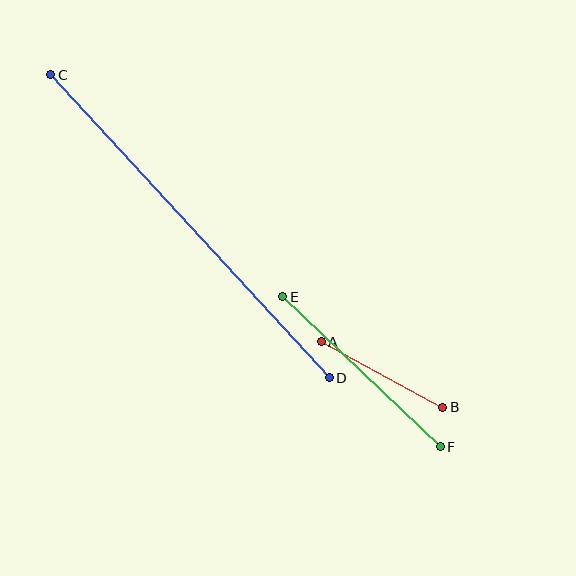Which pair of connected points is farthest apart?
Points C and D are farthest apart.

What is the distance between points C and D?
The distance is approximately 411 pixels.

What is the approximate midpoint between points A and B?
The midpoint is at approximately (382, 374) pixels.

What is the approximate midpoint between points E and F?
The midpoint is at approximately (362, 372) pixels.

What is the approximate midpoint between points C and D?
The midpoint is at approximately (190, 226) pixels.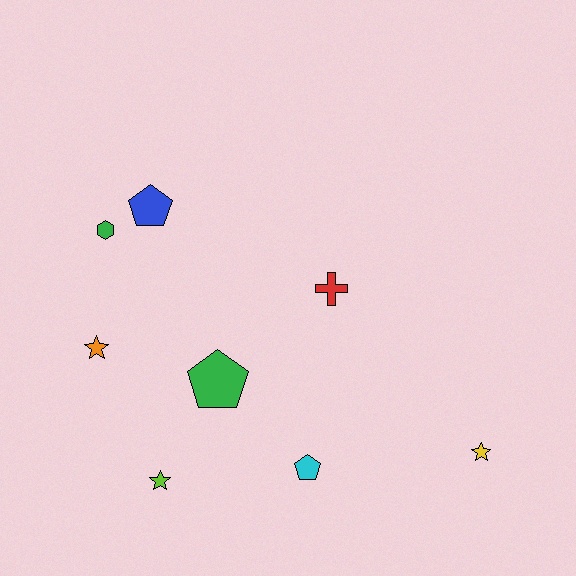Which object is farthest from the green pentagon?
The yellow star is farthest from the green pentagon.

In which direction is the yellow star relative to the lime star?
The yellow star is to the right of the lime star.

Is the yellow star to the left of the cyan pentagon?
No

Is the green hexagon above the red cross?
Yes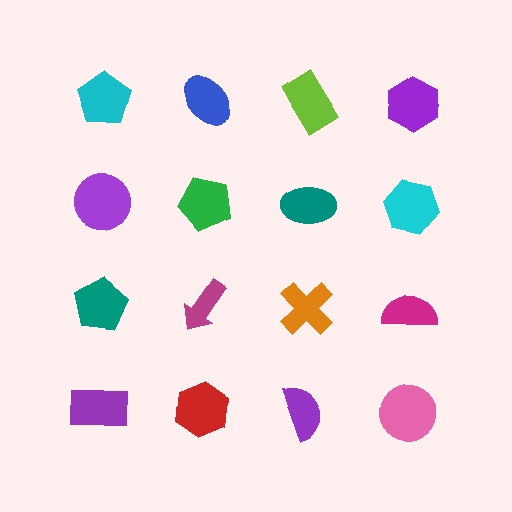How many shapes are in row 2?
4 shapes.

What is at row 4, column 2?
A red hexagon.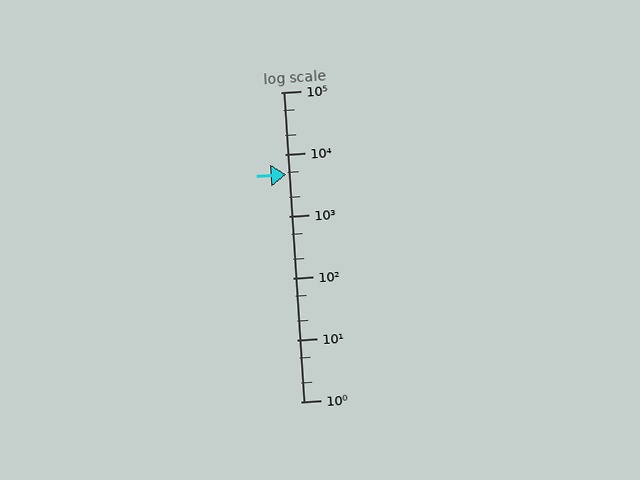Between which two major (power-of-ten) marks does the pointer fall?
The pointer is between 1000 and 10000.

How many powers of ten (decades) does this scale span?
The scale spans 5 decades, from 1 to 100000.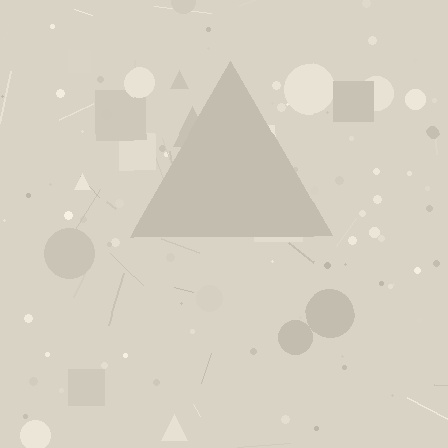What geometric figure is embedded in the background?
A triangle is embedded in the background.